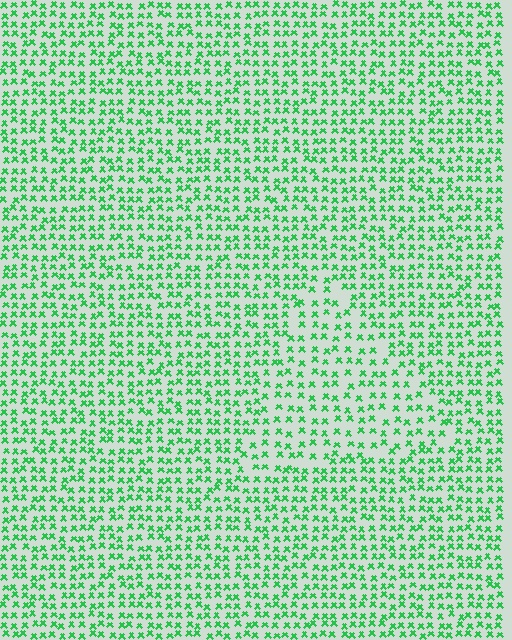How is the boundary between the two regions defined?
The boundary is defined by a change in element density (approximately 1.5x ratio). All elements are the same color, size, and shape.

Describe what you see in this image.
The image contains small green elements arranged at two different densities. A triangle-shaped region is visible where the elements are less densely packed than the surrounding area.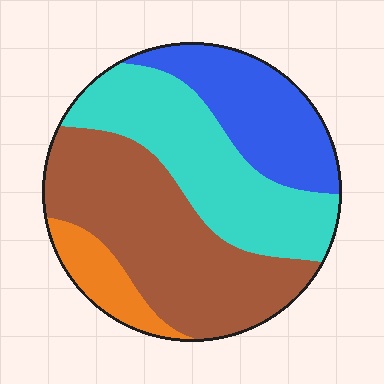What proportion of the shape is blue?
Blue covers around 20% of the shape.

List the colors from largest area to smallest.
From largest to smallest: brown, cyan, blue, orange.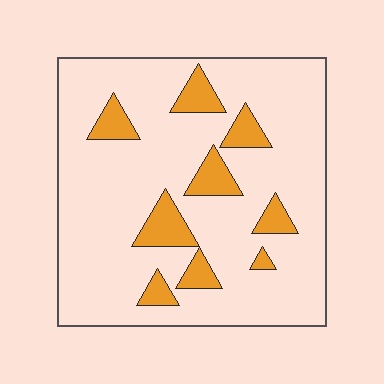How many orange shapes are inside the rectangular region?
9.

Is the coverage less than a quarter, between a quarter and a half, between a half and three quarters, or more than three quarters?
Less than a quarter.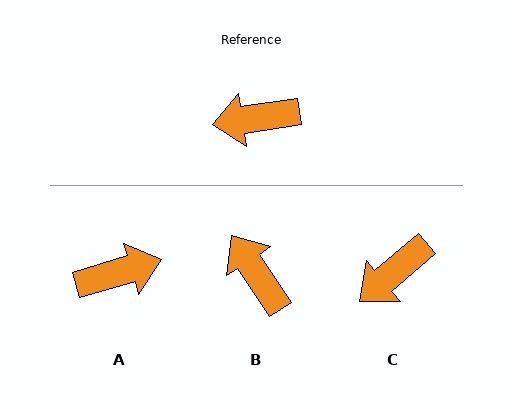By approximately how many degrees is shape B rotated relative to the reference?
Approximately 65 degrees clockwise.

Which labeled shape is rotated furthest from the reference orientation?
A, about 172 degrees away.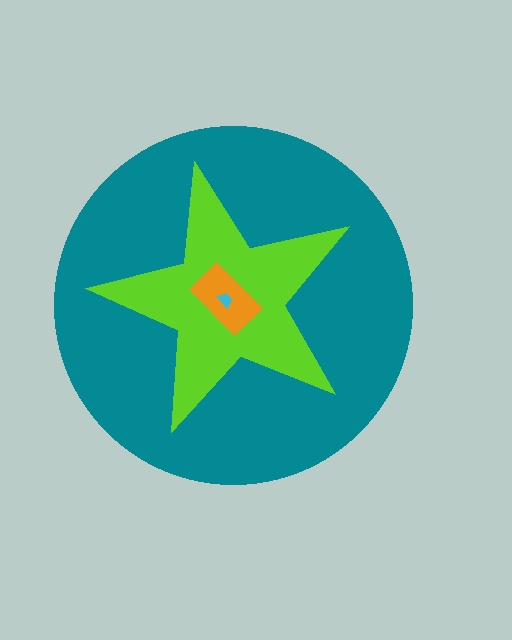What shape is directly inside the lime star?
The orange rectangle.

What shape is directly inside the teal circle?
The lime star.